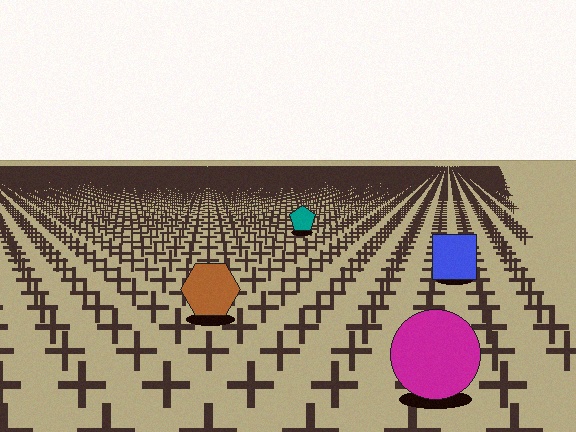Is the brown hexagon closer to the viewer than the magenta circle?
No. The magenta circle is closer — you can tell from the texture gradient: the ground texture is coarser near it.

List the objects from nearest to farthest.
From nearest to farthest: the magenta circle, the brown hexagon, the blue square, the teal pentagon.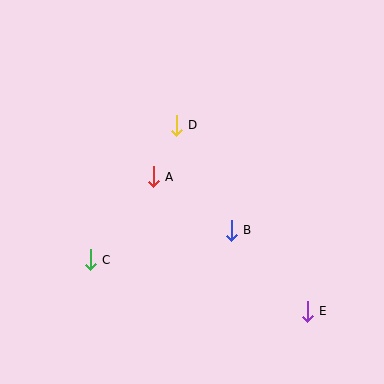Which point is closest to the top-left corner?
Point D is closest to the top-left corner.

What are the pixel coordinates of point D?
Point D is at (176, 125).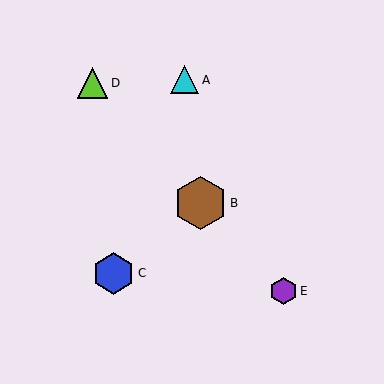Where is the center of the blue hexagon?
The center of the blue hexagon is at (114, 273).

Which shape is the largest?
The brown hexagon (labeled B) is the largest.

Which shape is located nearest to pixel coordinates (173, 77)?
The cyan triangle (labeled A) at (185, 80) is nearest to that location.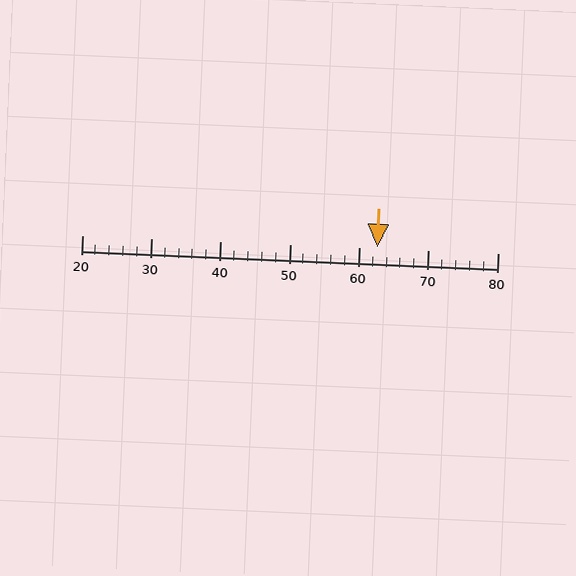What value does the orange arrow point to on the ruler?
The orange arrow points to approximately 63.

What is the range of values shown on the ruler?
The ruler shows values from 20 to 80.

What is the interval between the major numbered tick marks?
The major tick marks are spaced 10 units apart.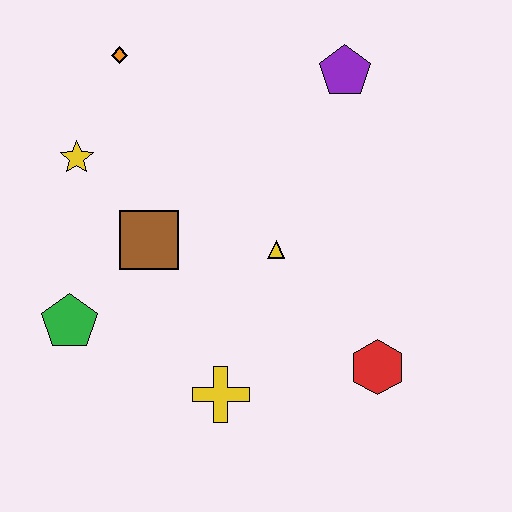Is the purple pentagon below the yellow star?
No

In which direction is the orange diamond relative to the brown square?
The orange diamond is above the brown square.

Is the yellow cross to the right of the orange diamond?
Yes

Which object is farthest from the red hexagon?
The orange diamond is farthest from the red hexagon.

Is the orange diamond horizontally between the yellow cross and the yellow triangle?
No